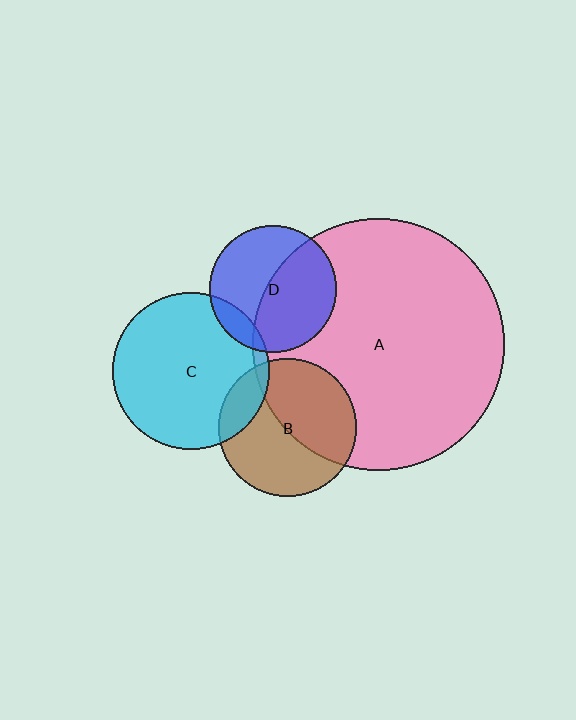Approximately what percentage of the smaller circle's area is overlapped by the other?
Approximately 50%.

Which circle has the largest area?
Circle A (pink).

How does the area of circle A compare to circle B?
Approximately 3.3 times.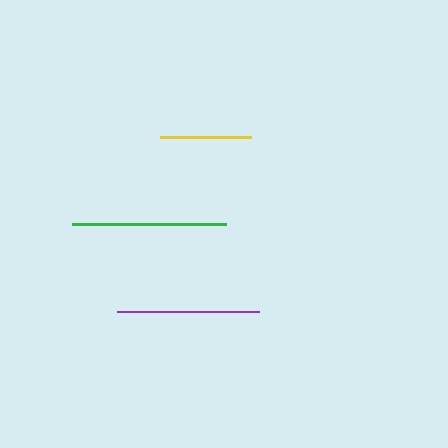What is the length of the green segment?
The green segment is approximately 154 pixels long.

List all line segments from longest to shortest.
From longest to shortest: green, purple, yellow.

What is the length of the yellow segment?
The yellow segment is approximately 92 pixels long.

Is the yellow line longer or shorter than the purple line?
The purple line is longer than the yellow line.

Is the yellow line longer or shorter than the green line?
The green line is longer than the yellow line.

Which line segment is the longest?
The green line is the longest at approximately 154 pixels.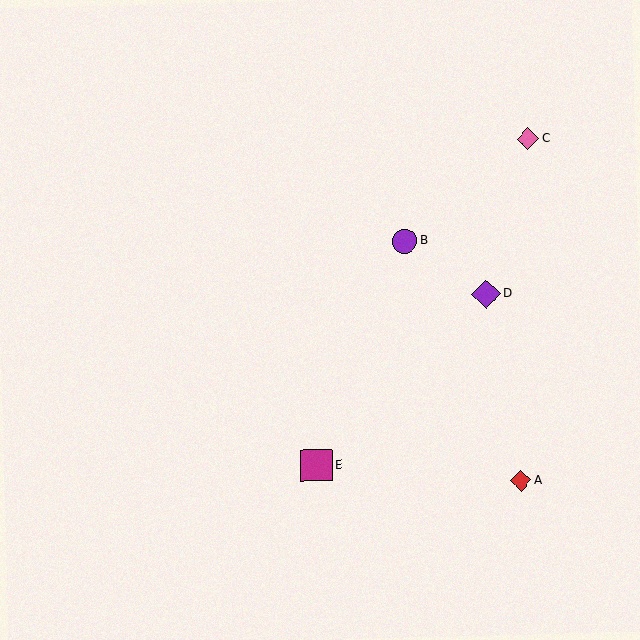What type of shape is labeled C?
Shape C is a pink diamond.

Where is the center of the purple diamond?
The center of the purple diamond is at (486, 294).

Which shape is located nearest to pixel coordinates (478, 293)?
The purple diamond (labeled D) at (486, 294) is nearest to that location.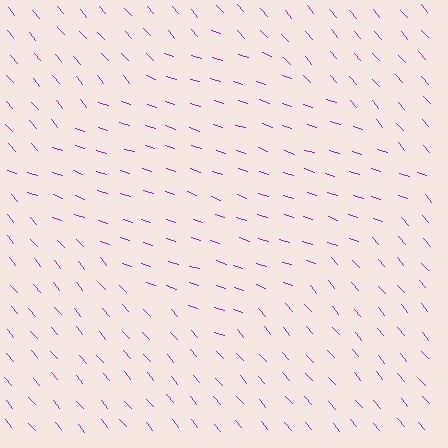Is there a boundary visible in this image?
Yes, there is a texture boundary formed by a change in line orientation.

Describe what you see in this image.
The image is filled with small purple line segments. A diamond region in the image has lines oriented differently from the surrounding lines, creating a visible texture boundary.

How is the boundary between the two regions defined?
The boundary is defined purely by a change in line orientation (approximately 31 degrees difference). All lines are the same color and thickness.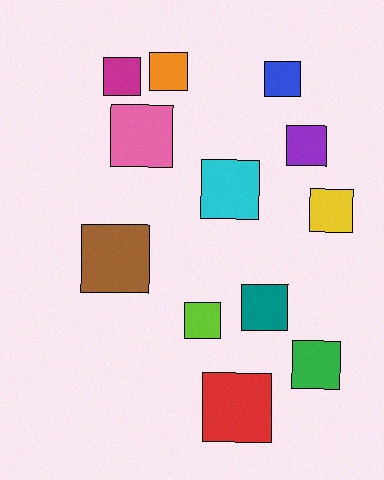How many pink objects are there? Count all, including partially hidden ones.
There is 1 pink object.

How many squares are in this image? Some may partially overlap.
There are 12 squares.